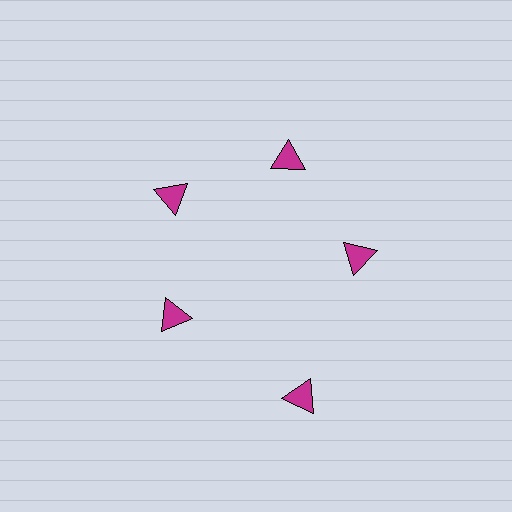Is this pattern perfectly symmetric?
No. The 5 magenta triangles are arranged in a ring, but one element near the 5 o'clock position is pushed outward from the center, breaking the 5-fold rotational symmetry.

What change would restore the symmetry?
The symmetry would be restored by moving it inward, back onto the ring so that all 5 triangles sit at equal angles and equal distance from the center.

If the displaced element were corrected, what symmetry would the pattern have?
It would have 5-fold rotational symmetry — the pattern would map onto itself every 72 degrees.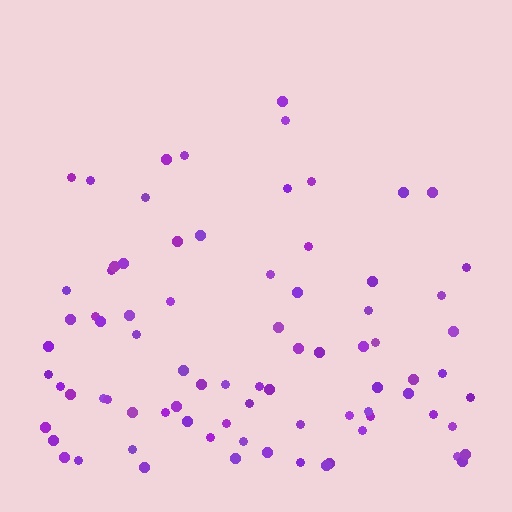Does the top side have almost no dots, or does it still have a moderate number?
Still a moderate number, just noticeably fewer than the bottom.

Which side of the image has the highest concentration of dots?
The bottom.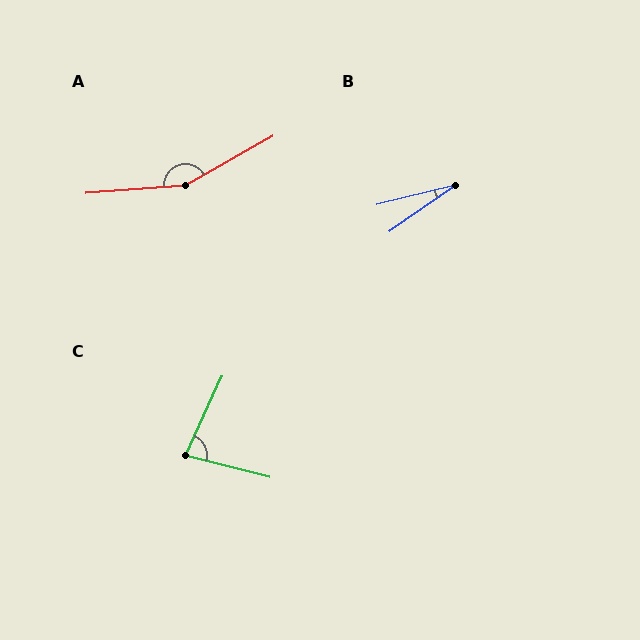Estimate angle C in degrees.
Approximately 80 degrees.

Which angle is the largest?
A, at approximately 155 degrees.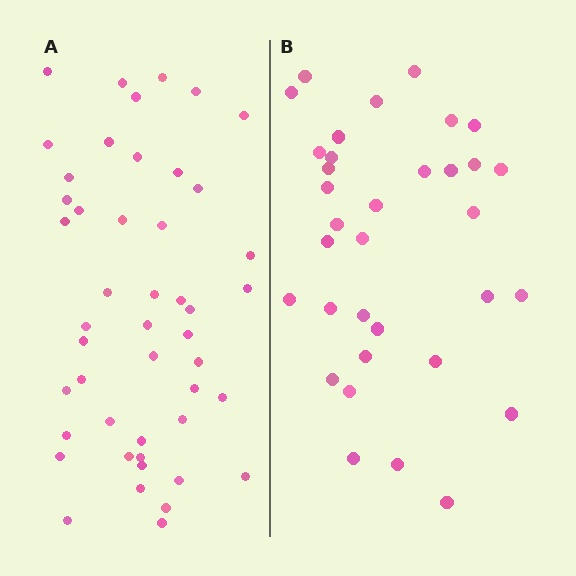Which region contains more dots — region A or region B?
Region A (the left region) has more dots.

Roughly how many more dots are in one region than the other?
Region A has approximately 15 more dots than region B.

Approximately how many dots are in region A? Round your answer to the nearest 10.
About 50 dots. (The exact count is 47, which rounds to 50.)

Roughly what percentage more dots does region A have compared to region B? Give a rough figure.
About 40% more.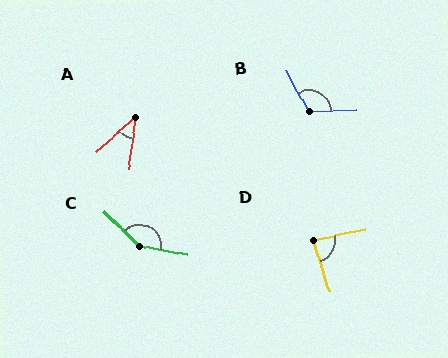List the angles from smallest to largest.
A (41°), D (84°), B (116°), C (145°).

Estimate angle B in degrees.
Approximately 116 degrees.